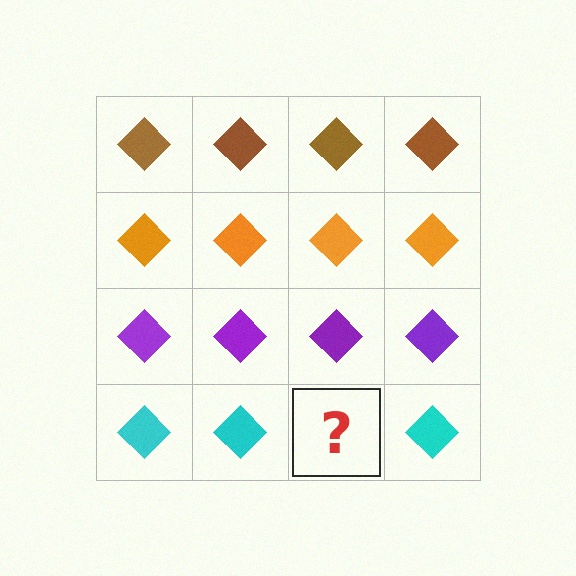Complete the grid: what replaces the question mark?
The question mark should be replaced with a cyan diamond.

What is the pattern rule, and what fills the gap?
The rule is that each row has a consistent color. The gap should be filled with a cyan diamond.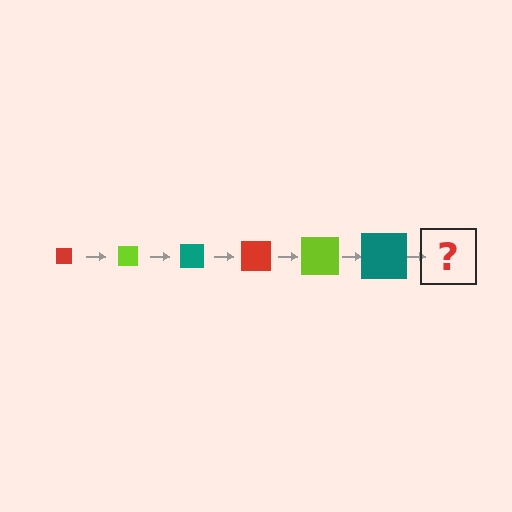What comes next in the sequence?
The next element should be a red square, larger than the previous one.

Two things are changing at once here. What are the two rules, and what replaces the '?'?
The two rules are that the square grows larger each step and the color cycles through red, lime, and teal. The '?' should be a red square, larger than the previous one.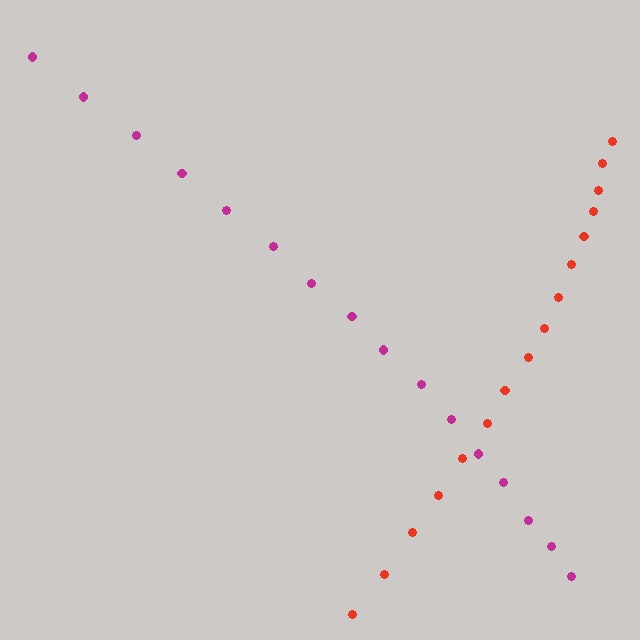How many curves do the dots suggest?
There are 2 distinct paths.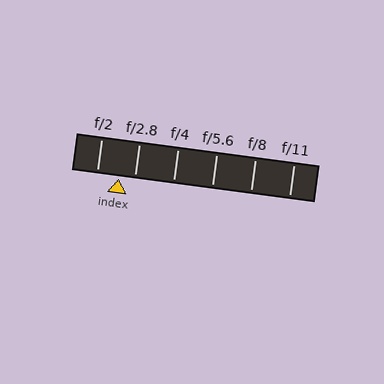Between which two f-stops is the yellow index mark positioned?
The index mark is between f/2 and f/2.8.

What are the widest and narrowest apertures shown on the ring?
The widest aperture shown is f/2 and the narrowest is f/11.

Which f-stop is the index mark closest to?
The index mark is closest to f/2.8.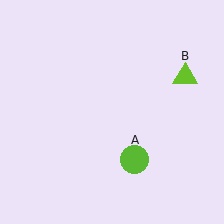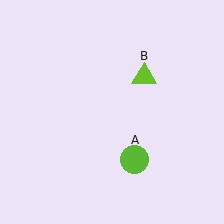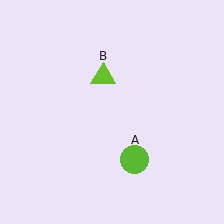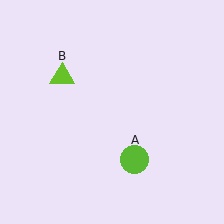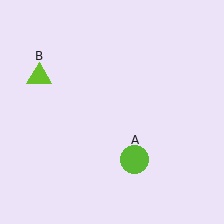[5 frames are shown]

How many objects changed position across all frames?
1 object changed position: lime triangle (object B).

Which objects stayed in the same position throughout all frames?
Lime circle (object A) remained stationary.